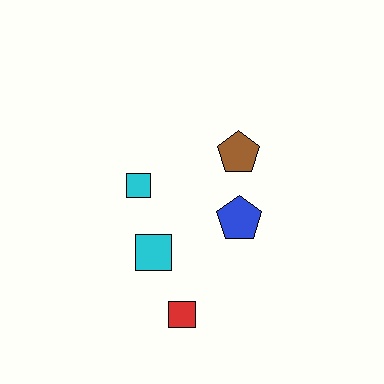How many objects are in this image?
There are 5 objects.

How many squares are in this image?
There are 3 squares.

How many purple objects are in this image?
There are no purple objects.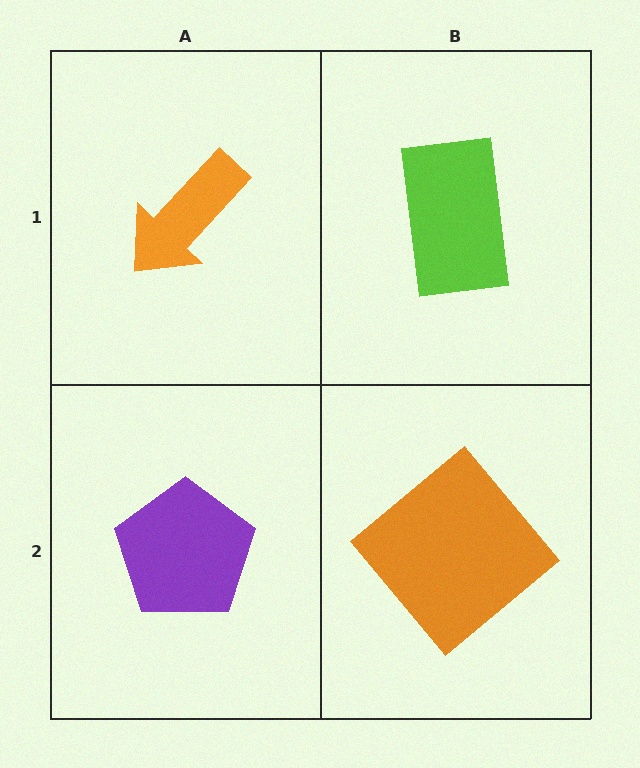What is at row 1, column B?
A lime rectangle.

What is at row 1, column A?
An orange arrow.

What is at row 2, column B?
An orange diamond.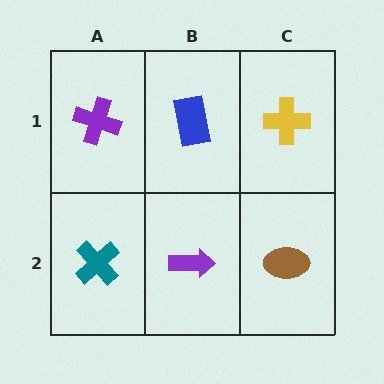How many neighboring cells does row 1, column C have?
2.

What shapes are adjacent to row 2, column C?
A yellow cross (row 1, column C), a purple arrow (row 2, column B).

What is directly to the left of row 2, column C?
A purple arrow.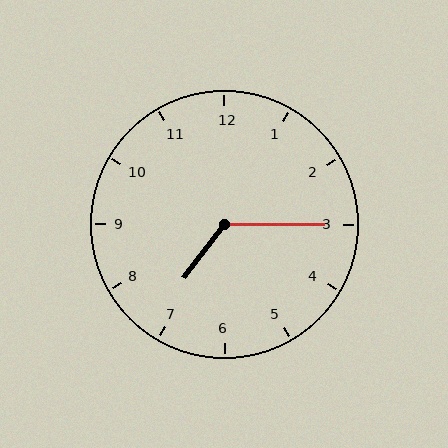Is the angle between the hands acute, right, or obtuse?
It is obtuse.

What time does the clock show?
7:15.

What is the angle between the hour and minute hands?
Approximately 128 degrees.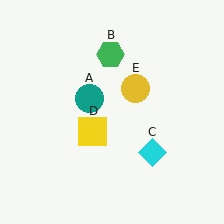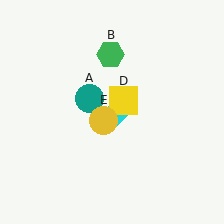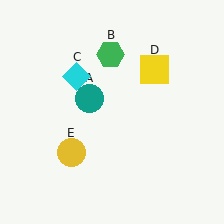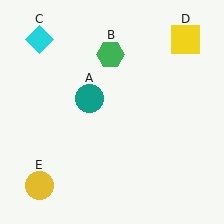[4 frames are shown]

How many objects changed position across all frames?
3 objects changed position: cyan diamond (object C), yellow square (object D), yellow circle (object E).